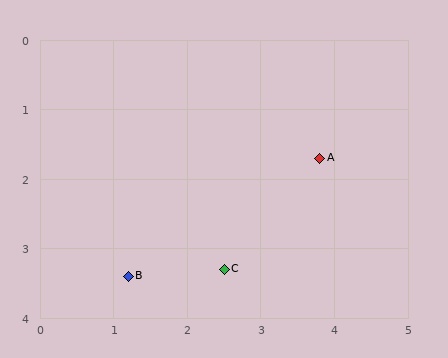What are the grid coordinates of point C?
Point C is at approximately (2.5, 3.3).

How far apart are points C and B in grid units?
Points C and B are about 1.3 grid units apart.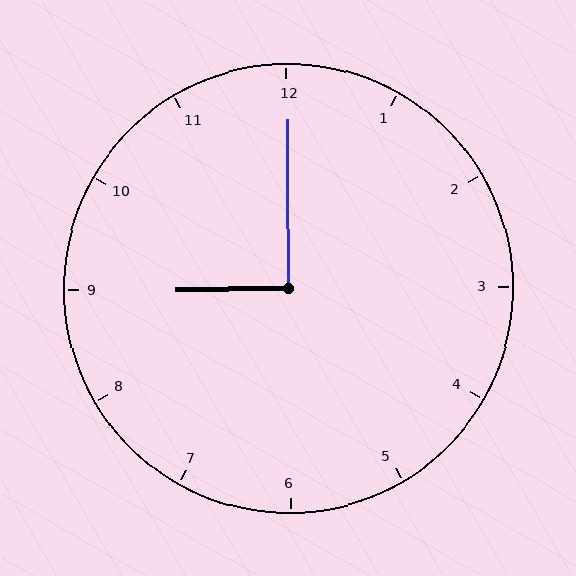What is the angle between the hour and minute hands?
Approximately 90 degrees.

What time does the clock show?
9:00.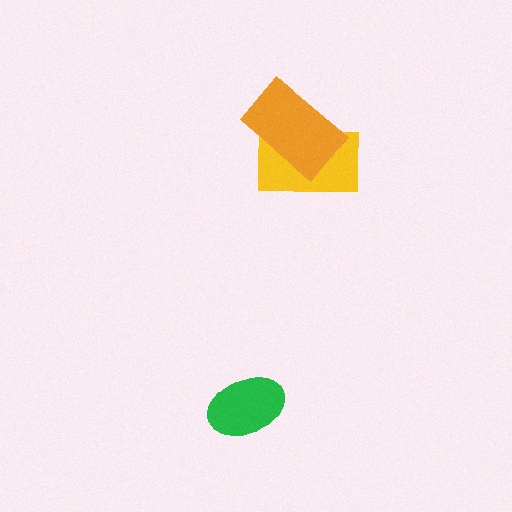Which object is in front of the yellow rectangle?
The orange rectangle is in front of the yellow rectangle.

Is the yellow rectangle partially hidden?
Yes, it is partially covered by another shape.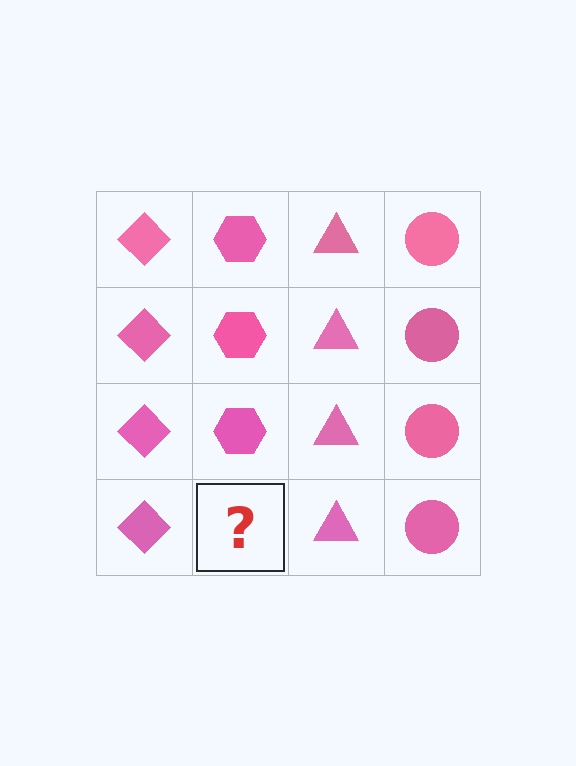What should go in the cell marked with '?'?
The missing cell should contain a pink hexagon.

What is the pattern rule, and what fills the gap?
The rule is that each column has a consistent shape. The gap should be filled with a pink hexagon.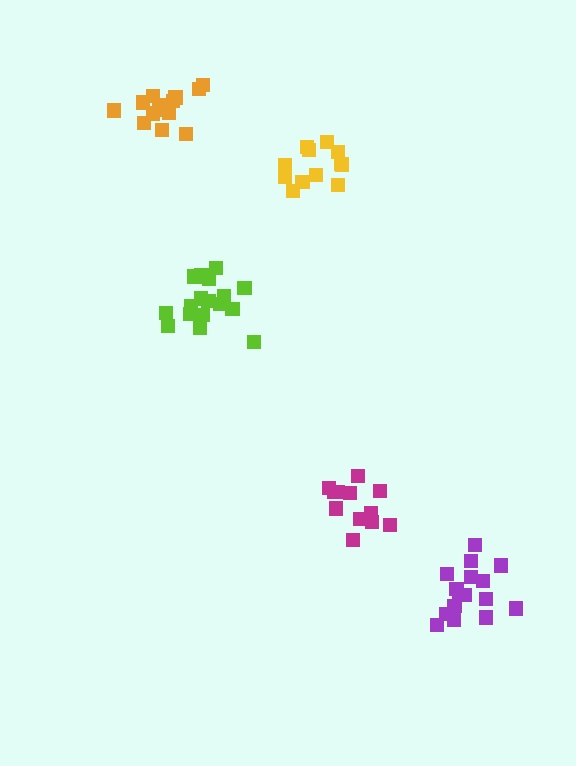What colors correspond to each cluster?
The clusters are colored: yellow, purple, orange, lime, magenta.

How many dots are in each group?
Group 1: 12 dots, Group 2: 16 dots, Group 3: 14 dots, Group 4: 17 dots, Group 5: 12 dots (71 total).